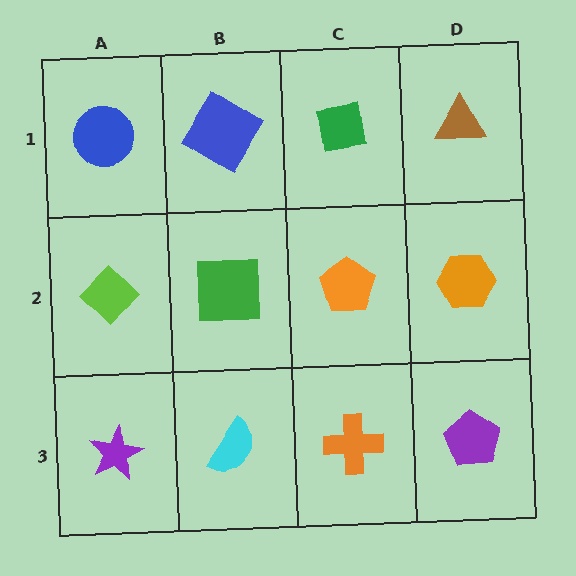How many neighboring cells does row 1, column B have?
3.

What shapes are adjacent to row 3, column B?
A green square (row 2, column B), a purple star (row 3, column A), an orange cross (row 3, column C).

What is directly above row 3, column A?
A lime diamond.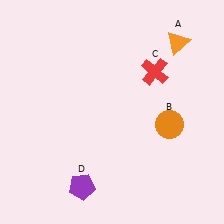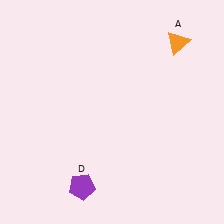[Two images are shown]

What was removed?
The orange circle (B), the red cross (C) were removed in Image 2.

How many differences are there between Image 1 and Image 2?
There are 2 differences between the two images.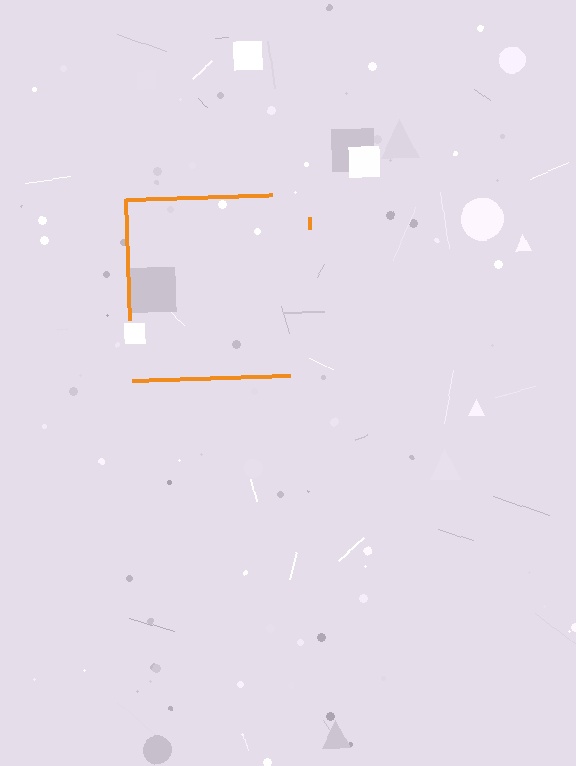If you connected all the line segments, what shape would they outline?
They would outline a square.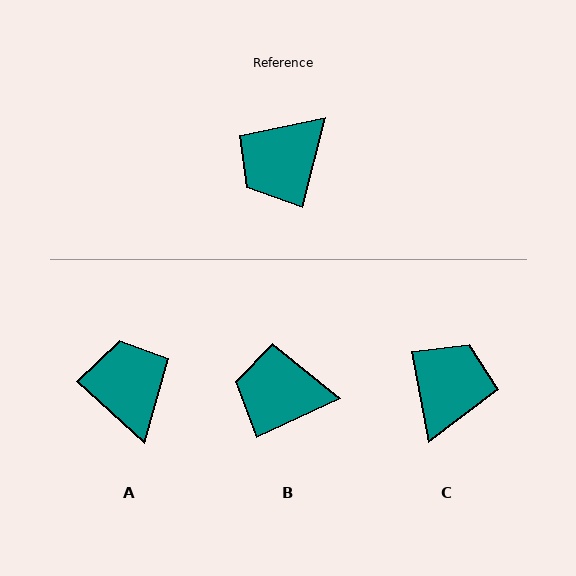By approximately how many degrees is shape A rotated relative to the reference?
Approximately 118 degrees clockwise.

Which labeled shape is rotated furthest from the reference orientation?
C, about 155 degrees away.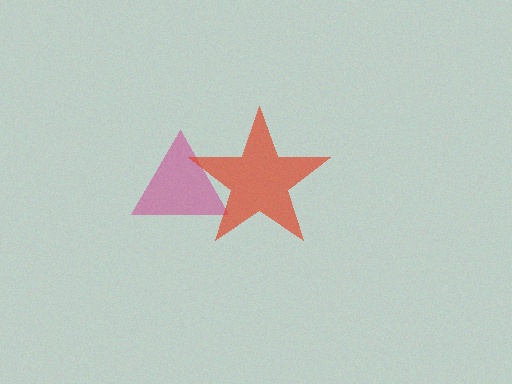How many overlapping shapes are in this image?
There are 2 overlapping shapes in the image.